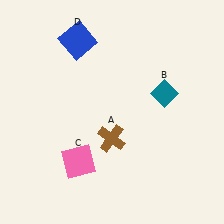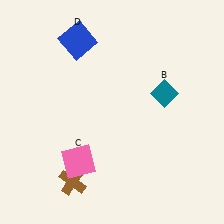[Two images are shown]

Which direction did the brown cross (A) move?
The brown cross (A) moved down.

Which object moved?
The brown cross (A) moved down.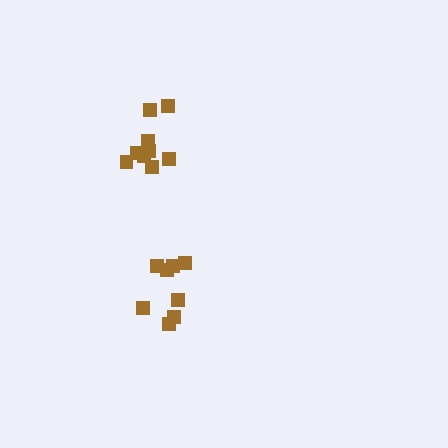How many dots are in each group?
Group 1: 8 dots, Group 2: 9 dots (17 total).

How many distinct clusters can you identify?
There are 2 distinct clusters.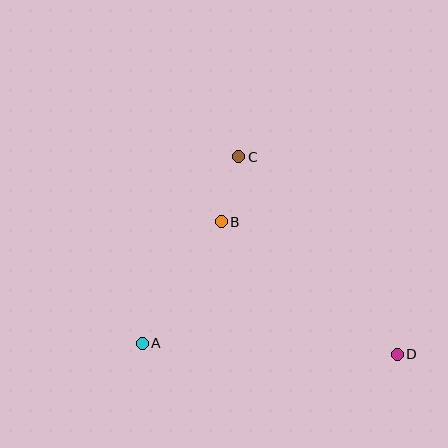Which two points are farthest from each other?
Points A and D are farthest from each other.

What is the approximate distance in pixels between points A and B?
The distance between A and B is approximately 145 pixels.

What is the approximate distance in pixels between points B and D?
The distance between B and D is approximately 220 pixels.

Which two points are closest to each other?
Points B and C are closest to each other.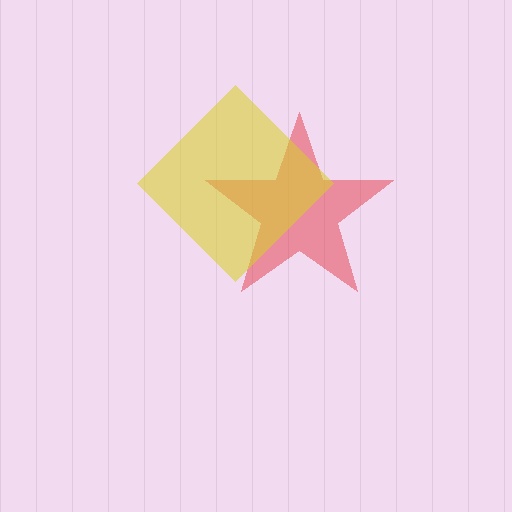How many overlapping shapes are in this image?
There are 2 overlapping shapes in the image.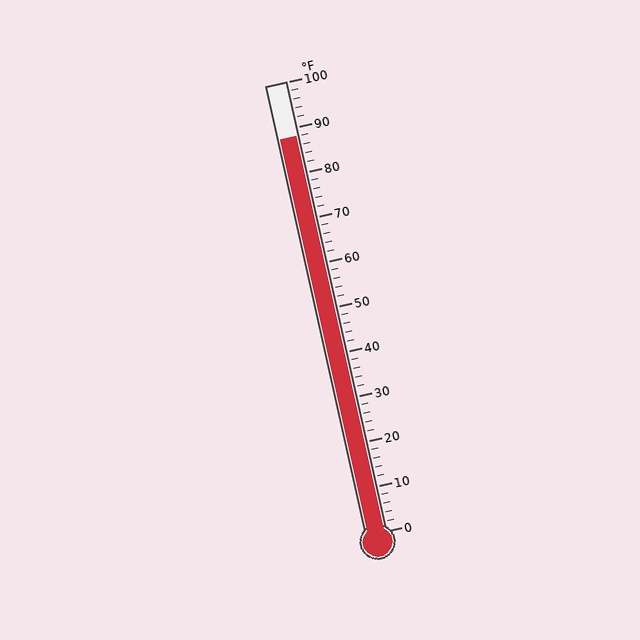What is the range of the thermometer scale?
The thermometer scale ranges from 0°F to 100°F.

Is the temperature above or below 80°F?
The temperature is above 80°F.